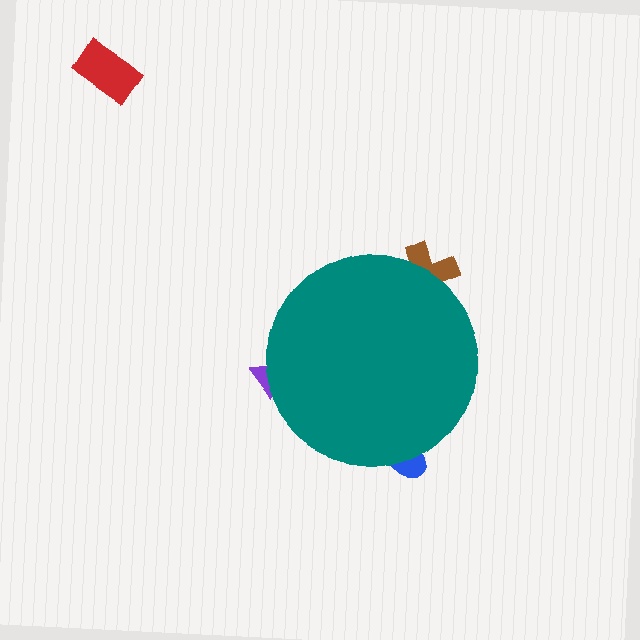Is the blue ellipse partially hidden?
Yes, the blue ellipse is partially hidden behind the teal circle.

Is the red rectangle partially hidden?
No, the red rectangle is fully visible.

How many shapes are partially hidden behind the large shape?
3 shapes are partially hidden.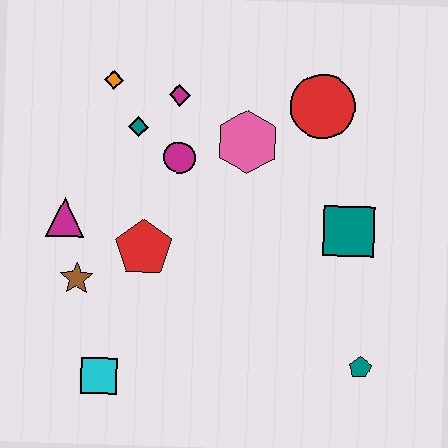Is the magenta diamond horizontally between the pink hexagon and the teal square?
No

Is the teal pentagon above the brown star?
No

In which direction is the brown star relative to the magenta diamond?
The brown star is below the magenta diamond.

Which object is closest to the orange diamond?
The teal diamond is closest to the orange diamond.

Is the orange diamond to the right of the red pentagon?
No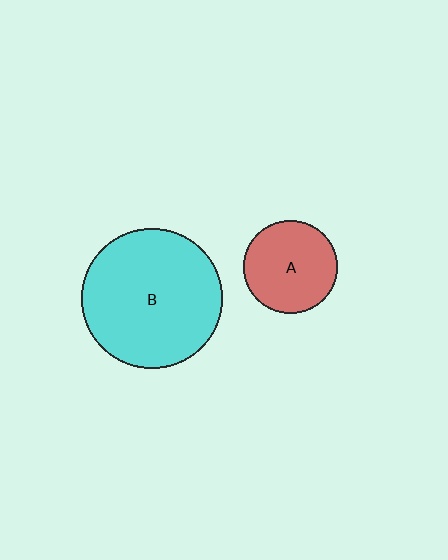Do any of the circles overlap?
No, none of the circles overlap.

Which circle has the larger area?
Circle B (cyan).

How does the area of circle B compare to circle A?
Approximately 2.3 times.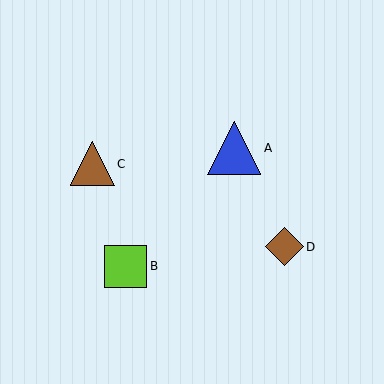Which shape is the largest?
The blue triangle (labeled A) is the largest.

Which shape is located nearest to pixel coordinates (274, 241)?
The brown diamond (labeled D) at (284, 247) is nearest to that location.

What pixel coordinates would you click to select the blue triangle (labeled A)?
Click at (234, 148) to select the blue triangle A.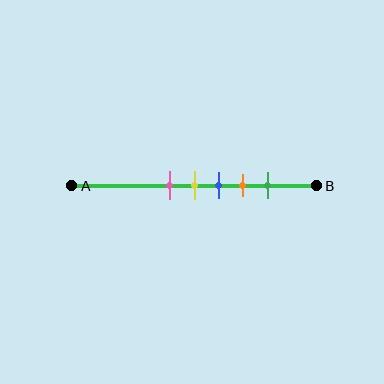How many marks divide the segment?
There are 5 marks dividing the segment.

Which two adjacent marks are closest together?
The pink and yellow marks are the closest adjacent pair.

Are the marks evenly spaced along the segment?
Yes, the marks are approximately evenly spaced.